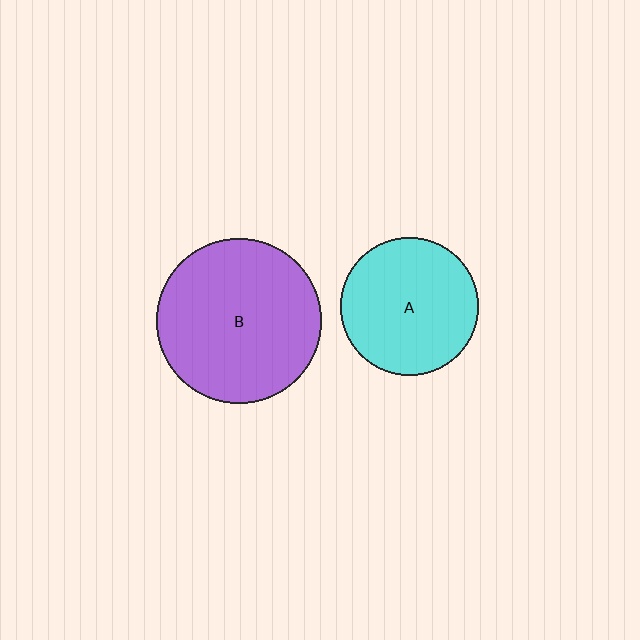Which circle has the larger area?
Circle B (purple).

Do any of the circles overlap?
No, none of the circles overlap.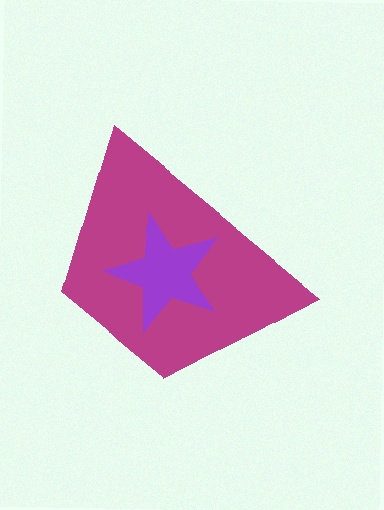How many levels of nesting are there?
2.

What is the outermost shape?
The magenta trapezoid.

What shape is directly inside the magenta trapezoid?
The purple star.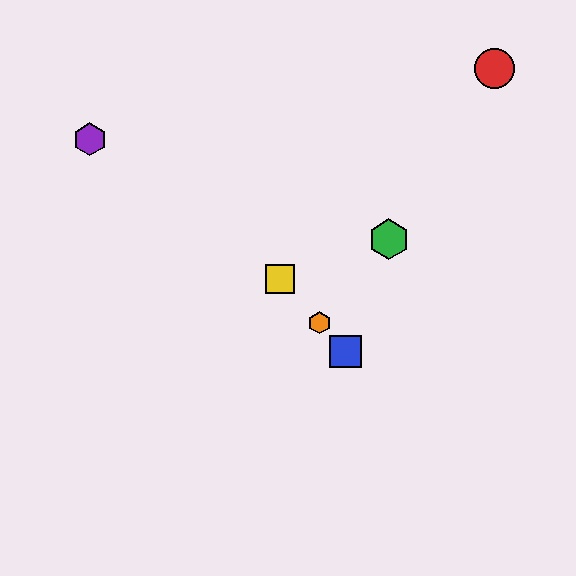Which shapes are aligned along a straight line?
The blue square, the yellow square, the orange hexagon are aligned along a straight line.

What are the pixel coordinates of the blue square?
The blue square is at (345, 352).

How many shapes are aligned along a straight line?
3 shapes (the blue square, the yellow square, the orange hexagon) are aligned along a straight line.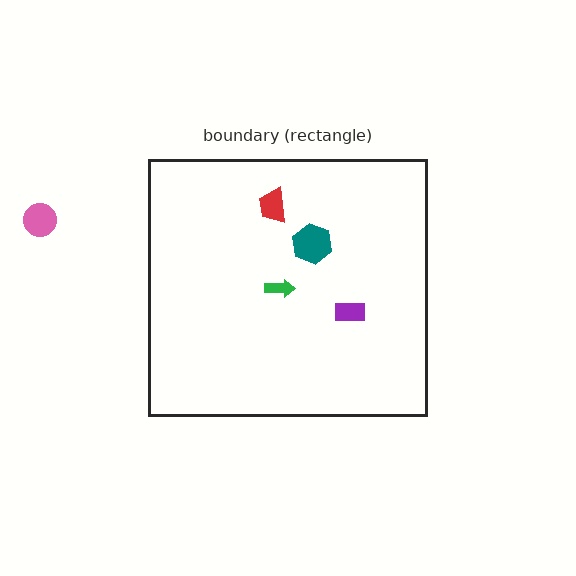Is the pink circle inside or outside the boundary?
Outside.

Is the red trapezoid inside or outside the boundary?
Inside.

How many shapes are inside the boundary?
4 inside, 1 outside.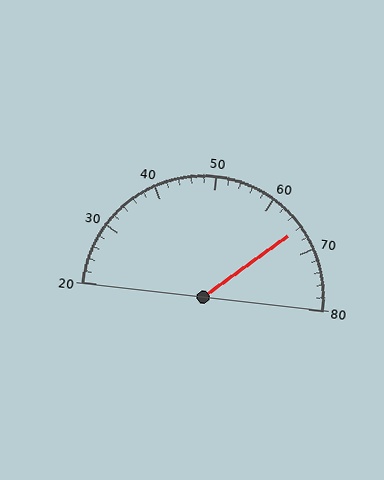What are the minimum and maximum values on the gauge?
The gauge ranges from 20 to 80.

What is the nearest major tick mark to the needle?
The nearest major tick mark is 70.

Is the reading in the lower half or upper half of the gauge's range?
The reading is in the upper half of the range (20 to 80).